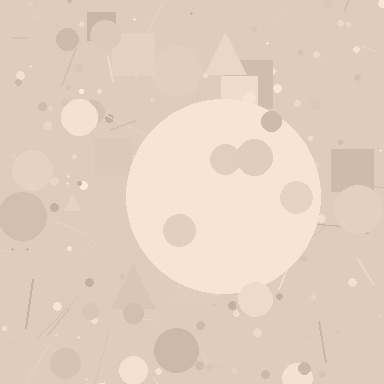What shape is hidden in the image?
A circle is hidden in the image.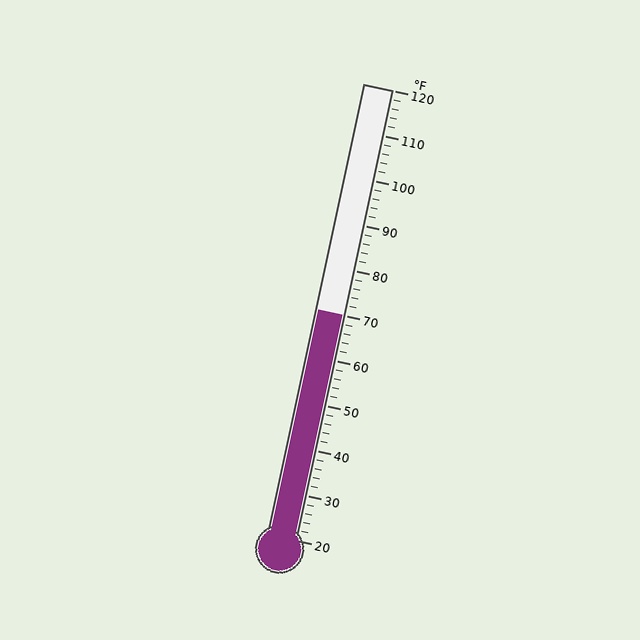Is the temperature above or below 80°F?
The temperature is below 80°F.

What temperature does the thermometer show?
The thermometer shows approximately 70°F.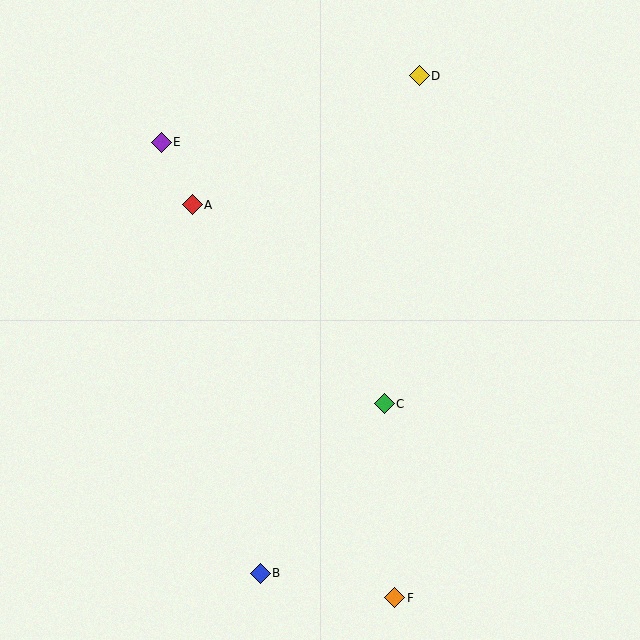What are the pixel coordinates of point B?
Point B is at (260, 573).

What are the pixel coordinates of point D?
Point D is at (419, 76).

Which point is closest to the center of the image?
Point C at (384, 404) is closest to the center.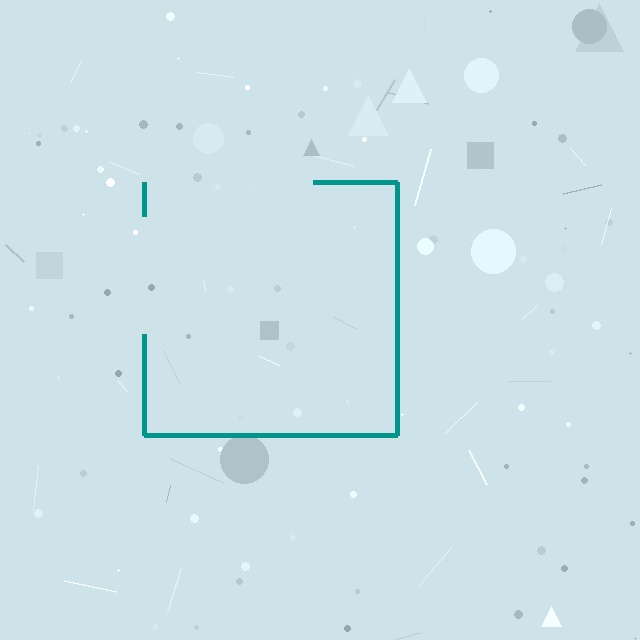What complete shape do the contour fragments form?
The contour fragments form a square.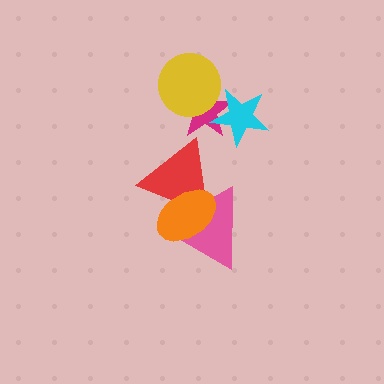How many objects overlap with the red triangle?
2 objects overlap with the red triangle.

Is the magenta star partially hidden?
Yes, it is partially covered by another shape.